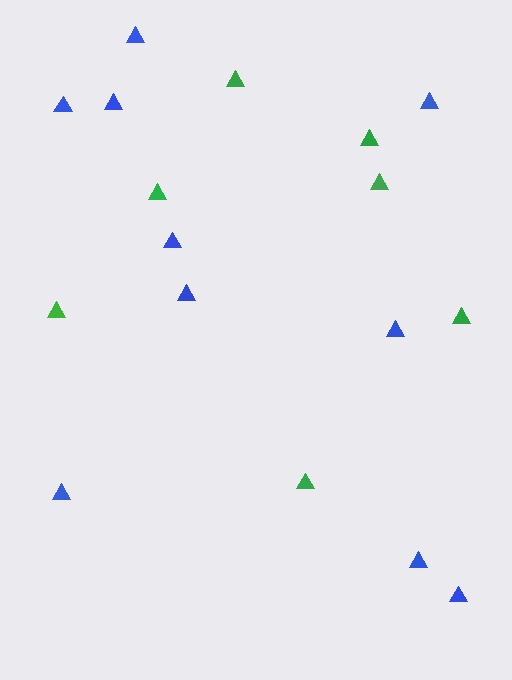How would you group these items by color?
There are 2 groups: one group of green triangles (7) and one group of blue triangles (10).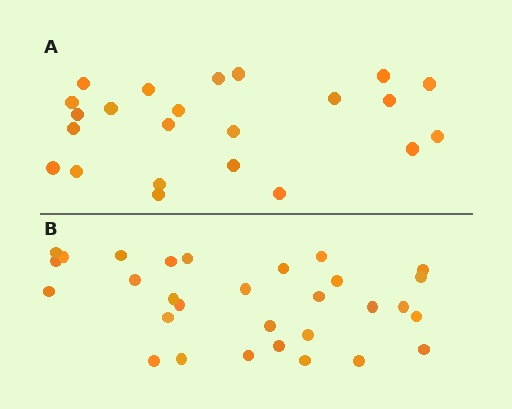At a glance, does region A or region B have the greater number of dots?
Region B (the bottom region) has more dots.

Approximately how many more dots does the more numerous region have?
Region B has roughly 8 or so more dots than region A.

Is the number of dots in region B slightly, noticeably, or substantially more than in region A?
Region B has noticeably more, but not dramatically so. The ratio is roughly 1.3 to 1.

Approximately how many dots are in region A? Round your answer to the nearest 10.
About 20 dots. (The exact count is 23, which rounds to 20.)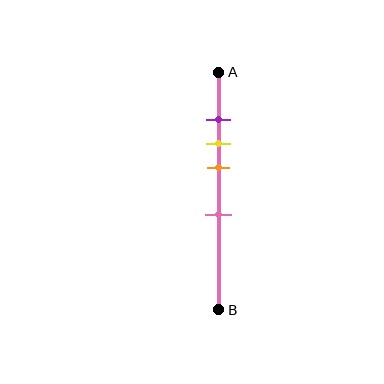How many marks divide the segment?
There are 4 marks dividing the segment.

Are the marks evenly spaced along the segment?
No, the marks are not evenly spaced.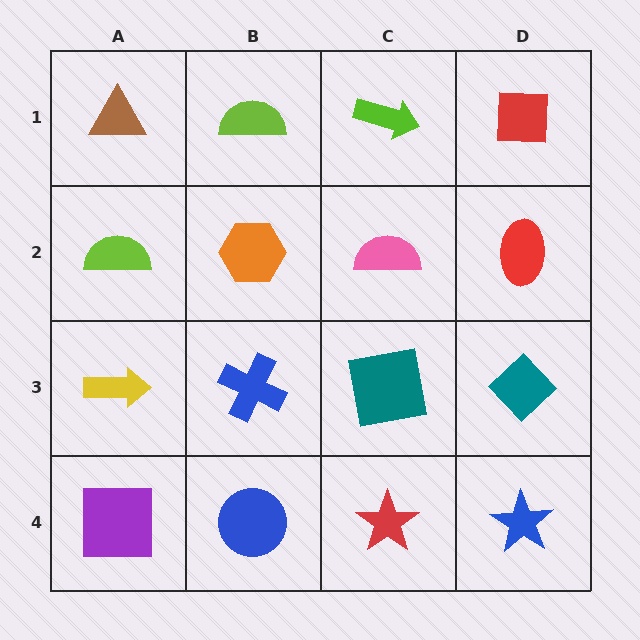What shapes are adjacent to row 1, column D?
A red ellipse (row 2, column D), a lime arrow (row 1, column C).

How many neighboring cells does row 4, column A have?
2.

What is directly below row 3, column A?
A purple square.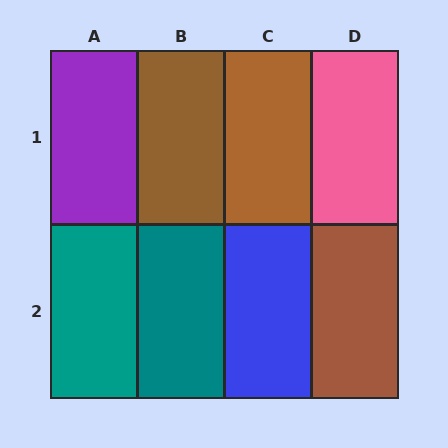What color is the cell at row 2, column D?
Brown.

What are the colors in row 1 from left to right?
Purple, brown, brown, pink.